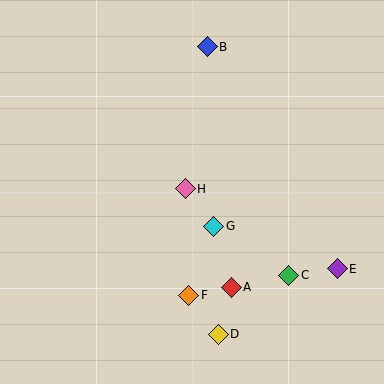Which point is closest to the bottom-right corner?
Point E is closest to the bottom-right corner.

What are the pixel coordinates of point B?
Point B is at (207, 47).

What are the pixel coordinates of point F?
Point F is at (189, 295).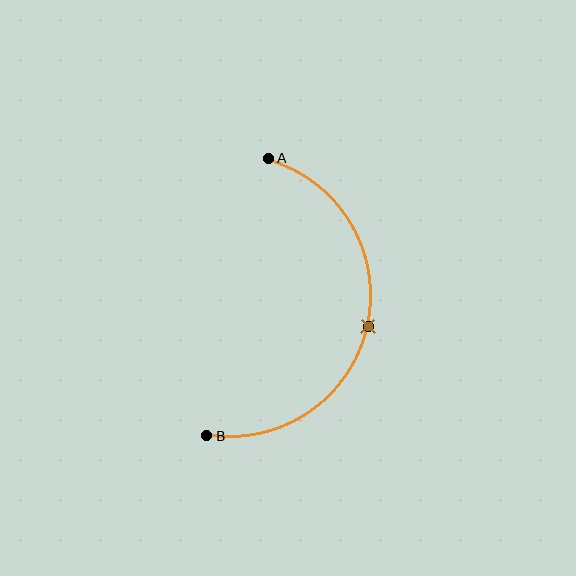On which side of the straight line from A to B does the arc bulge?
The arc bulges to the right of the straight line connecting A and B.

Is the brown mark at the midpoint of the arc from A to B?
Yes. The brown mark lies on the arc at equal arc-length from both A and B — it is the arc midpoint.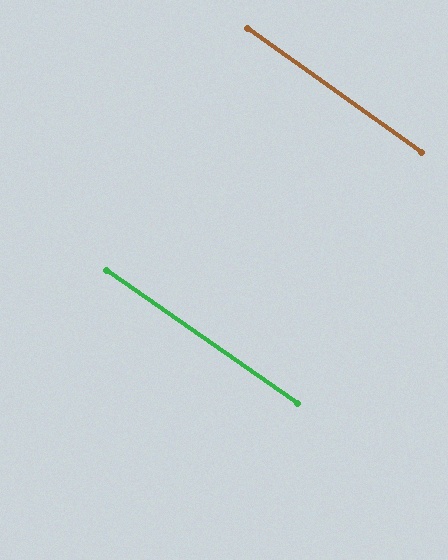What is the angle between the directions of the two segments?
Approximately 1 degree.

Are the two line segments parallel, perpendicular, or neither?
Parallel — their directions differ by only 0.8°.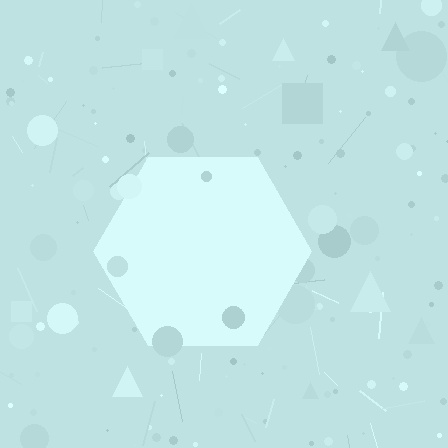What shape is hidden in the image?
A hexagon is hidden in the image.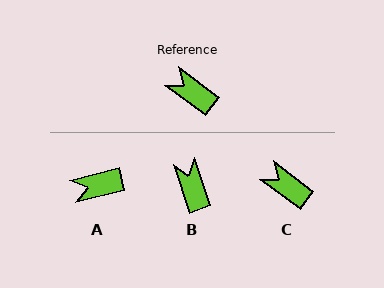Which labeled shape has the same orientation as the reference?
C.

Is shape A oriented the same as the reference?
No, it is off by about 52 degrees.